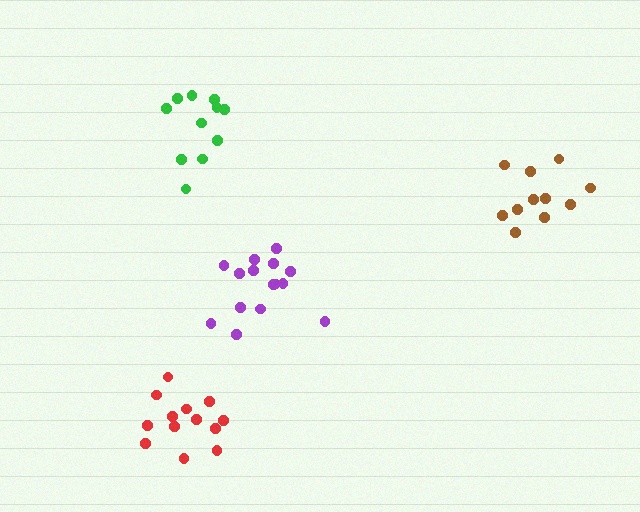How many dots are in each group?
Group 1: 15 dots, Group 2: 13 dots, Group 3: 11 dots, Group 4: 11 dots (50 total).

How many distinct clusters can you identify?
There are 4 distinct clusters.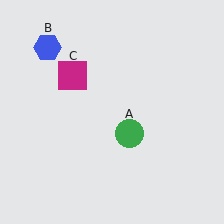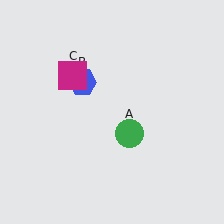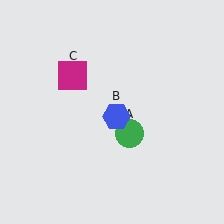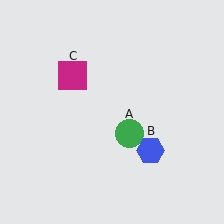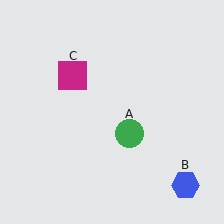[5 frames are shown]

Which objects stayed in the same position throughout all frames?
Green circle (object A) and magenta square (object C) remained stationary.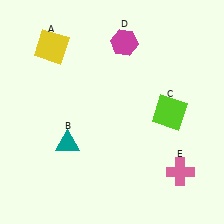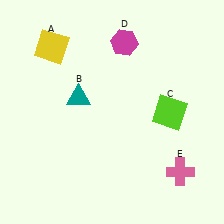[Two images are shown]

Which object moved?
The teal triangle (B) moved up.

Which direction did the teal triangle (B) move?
The teal triangle (B) moved up.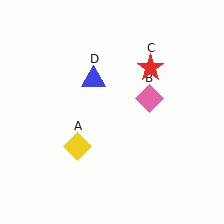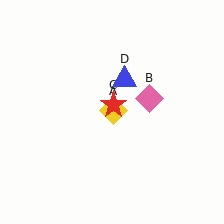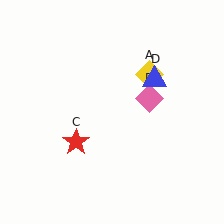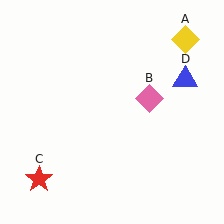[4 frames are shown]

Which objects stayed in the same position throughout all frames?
Pink diamond (object B) remained stationary.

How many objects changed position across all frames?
3 objects changed position: yellow diamond (object A), red star (object C), blue triangle (object D).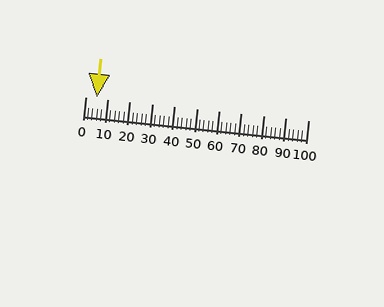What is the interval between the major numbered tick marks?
The major tick marks are spaced 10 units apart.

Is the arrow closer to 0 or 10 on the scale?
The arrow is closer to 10.